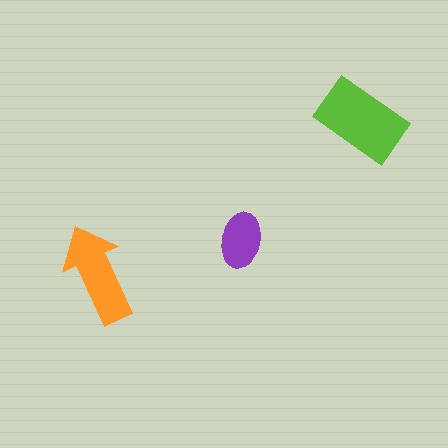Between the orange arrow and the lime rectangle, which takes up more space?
The lime rectangle.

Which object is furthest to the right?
The lime rectangle is rightmost.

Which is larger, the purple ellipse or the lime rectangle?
The lime rectangle.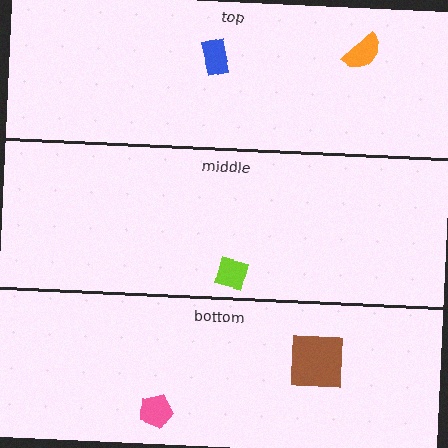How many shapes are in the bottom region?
2.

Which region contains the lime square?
The middle region.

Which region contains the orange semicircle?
The top region.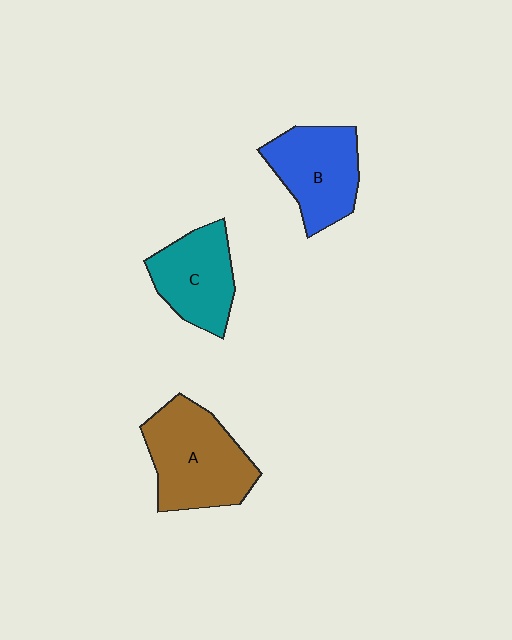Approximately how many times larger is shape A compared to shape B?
Approximately 1.2 times.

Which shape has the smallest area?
Shape C (teal).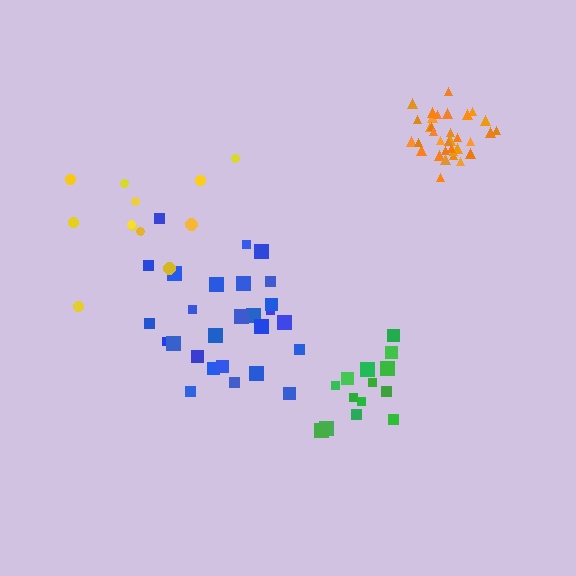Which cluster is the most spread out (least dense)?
Yellow.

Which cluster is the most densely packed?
Orange.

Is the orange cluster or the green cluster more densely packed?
Orange.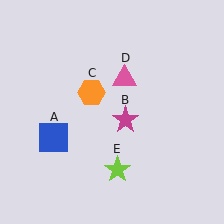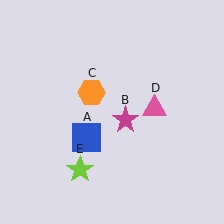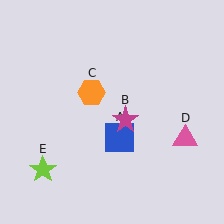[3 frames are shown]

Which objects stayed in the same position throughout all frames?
Magenta star (object B) and orange hexagon (object C) remained stationary.